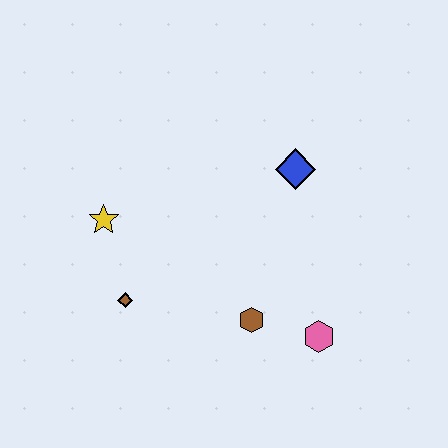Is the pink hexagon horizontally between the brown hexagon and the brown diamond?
No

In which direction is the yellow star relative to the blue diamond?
The yellow star is to the left of the blue diamond.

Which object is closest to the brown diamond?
The yellow star is closest to the brown diamond.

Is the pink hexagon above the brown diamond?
No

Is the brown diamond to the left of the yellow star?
No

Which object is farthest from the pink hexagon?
The yellow star is farthest from the pink hexagon.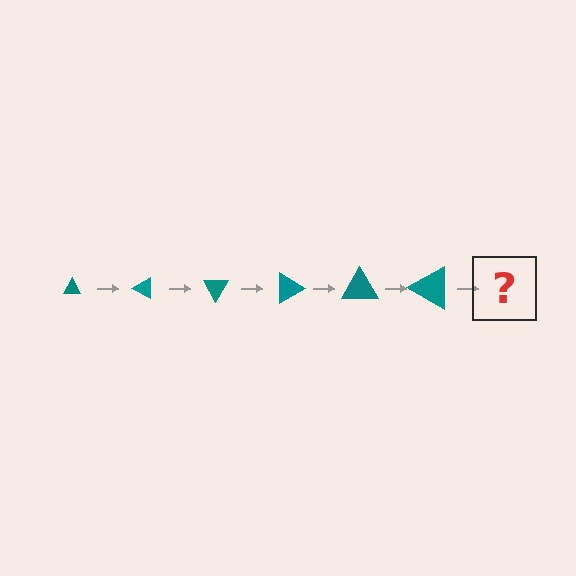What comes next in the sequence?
The next element should be a triangle, larger than the previous one and rotated 180 degrees from the start.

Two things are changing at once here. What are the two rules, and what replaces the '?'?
The two rules are that the triangle grows larger each step and it rotates 30 degrees each step. The '?' should be a triangle, larger than the previous one and rotated 180 degrees from the start.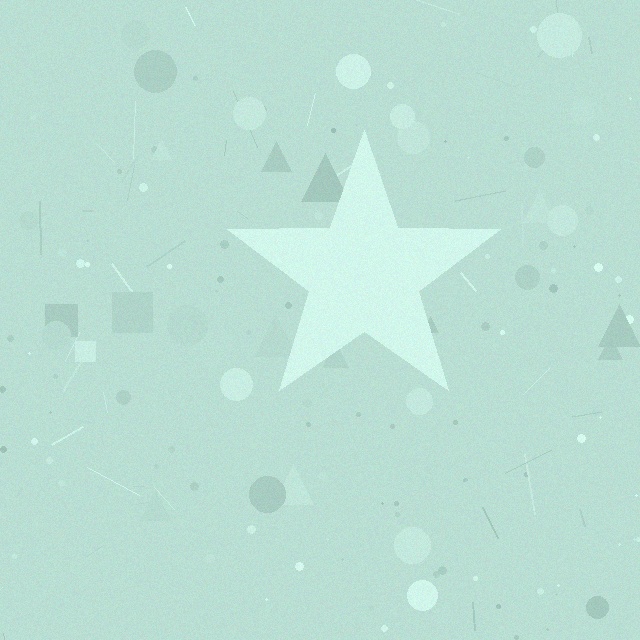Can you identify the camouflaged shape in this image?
The camouflaged shape is a star.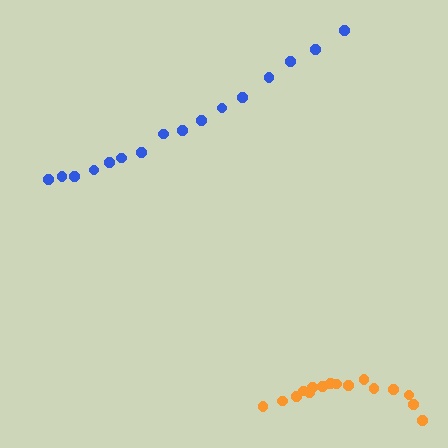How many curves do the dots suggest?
There are 2 distinct paths.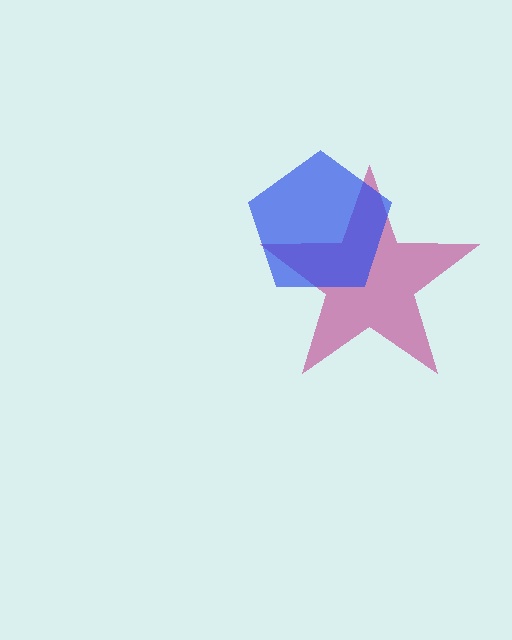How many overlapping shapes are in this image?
There are 2 overlapping shapes in the image.